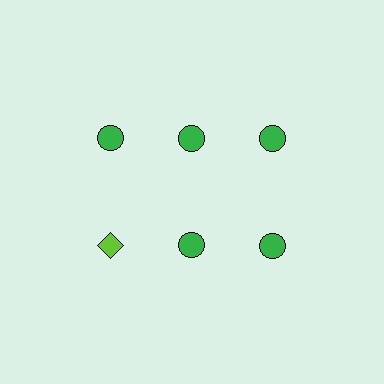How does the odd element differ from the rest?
It differs in both color (lime instead of green) and shape (diamond instead of circle).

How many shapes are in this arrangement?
There are 6 shapes arranged in a grid pattern.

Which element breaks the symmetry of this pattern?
The lime diamond in the second row, leftmost column breaks the symmetry. All other shapes are green circles.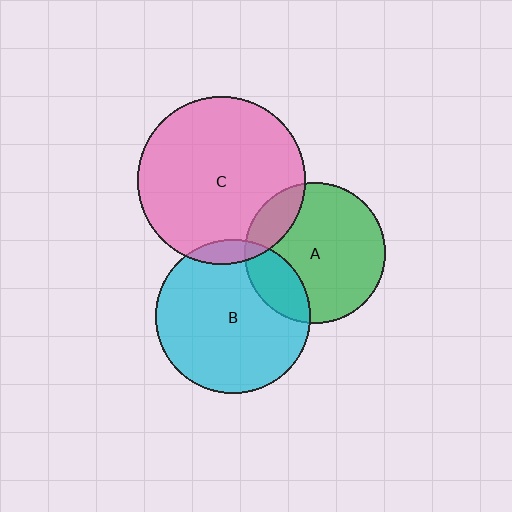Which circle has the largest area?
Circle C (pink).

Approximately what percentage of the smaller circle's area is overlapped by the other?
Approximately 15%.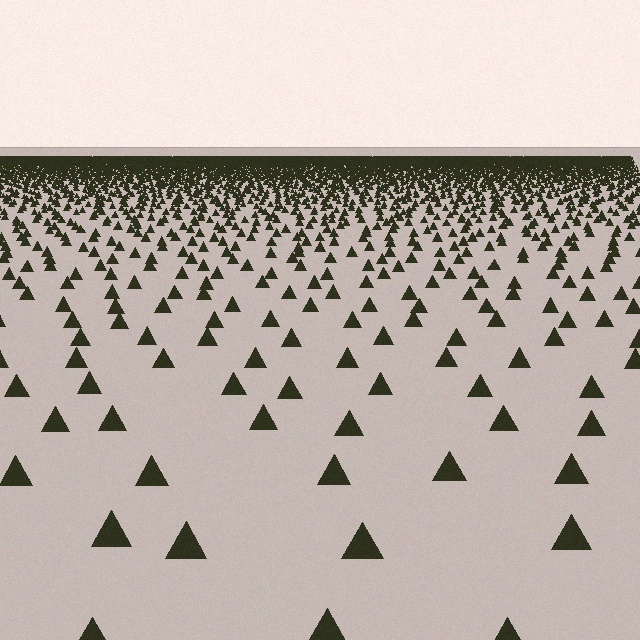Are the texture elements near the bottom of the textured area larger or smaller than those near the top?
Larger. Near the bottom, elements are closer to the viewer and appear at a bigger on-screen size.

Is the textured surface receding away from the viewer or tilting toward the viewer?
The surface is receding away from the viewer. Texture elements get smaller and denser toward the top.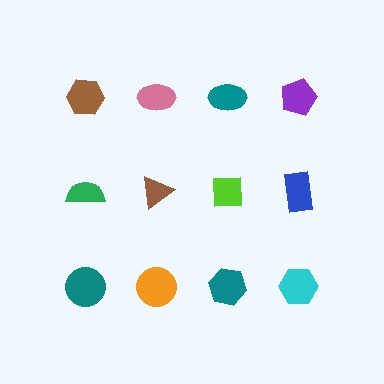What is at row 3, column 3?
A teal hexagon.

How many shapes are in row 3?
4 shapes.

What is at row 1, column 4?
A purple pentagon.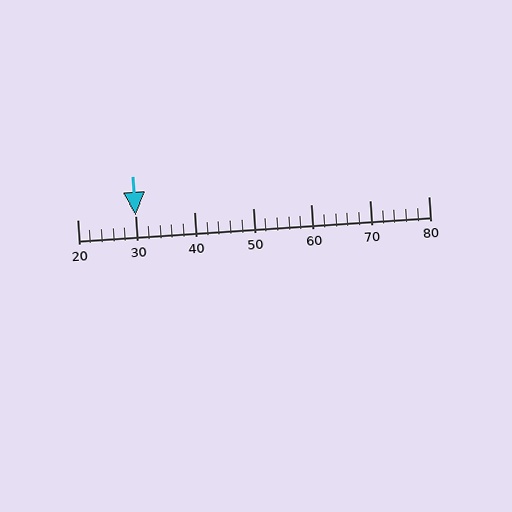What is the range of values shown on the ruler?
The ruler shows values from 20 to 80.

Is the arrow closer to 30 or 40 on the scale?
The arrow is closer to 30.